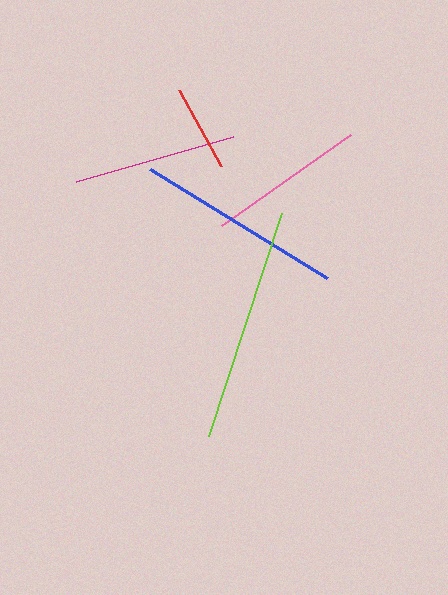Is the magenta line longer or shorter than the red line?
The magenta line is longer than the red line.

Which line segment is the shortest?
The red line is the shortest at approximately 87 pixels.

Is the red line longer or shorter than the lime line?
The lime line is longer than the red line.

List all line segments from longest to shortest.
From longest to shortest: lime, blue, magenta, pink, red.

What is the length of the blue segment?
The blue segment is approximately 208 pixels long.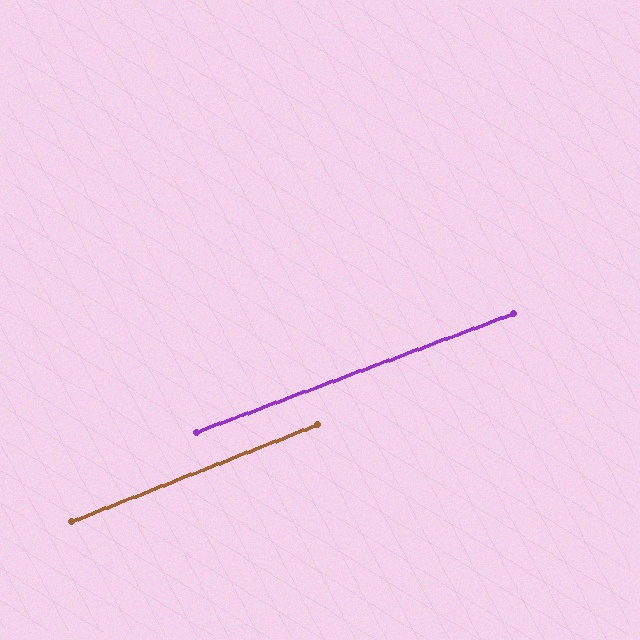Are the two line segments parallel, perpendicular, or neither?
Parallel — their directions differ by only 1.0°.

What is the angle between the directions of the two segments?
Approximately 1 degree.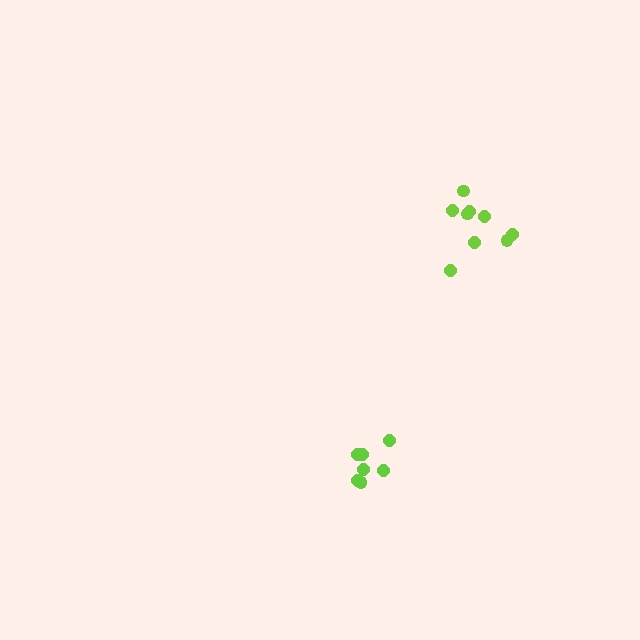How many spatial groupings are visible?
There are 2 spatial groupings.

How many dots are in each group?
Group 1: 9 dots, Group 2: 7 dots (16 total).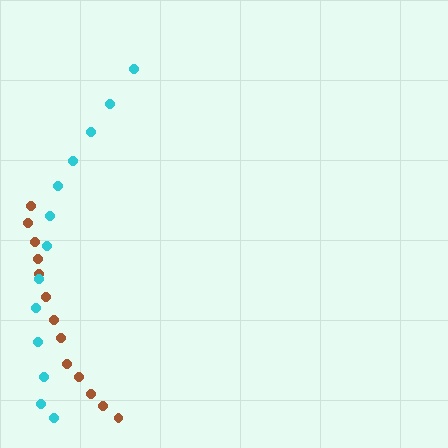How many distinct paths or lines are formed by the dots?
There are 2 distinct paths.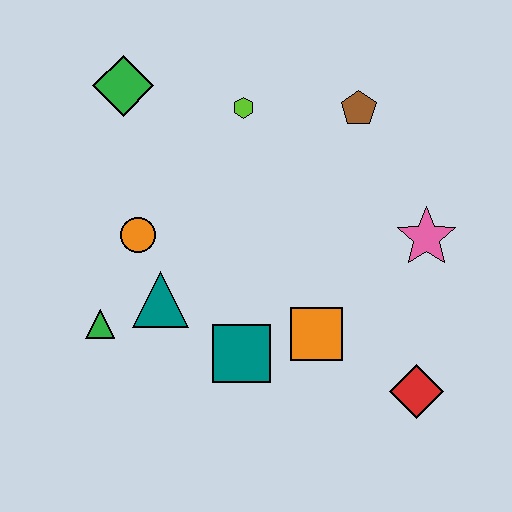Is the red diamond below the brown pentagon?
Yes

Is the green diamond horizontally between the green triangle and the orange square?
Yes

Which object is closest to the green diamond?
The lime hexagon is closest to the green diamond.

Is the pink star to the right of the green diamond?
Yes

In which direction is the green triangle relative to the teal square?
The green triangle is to the left of the teal square.